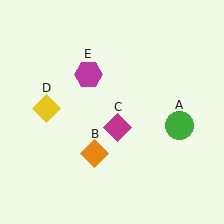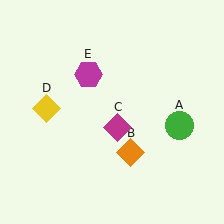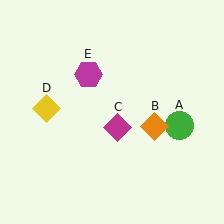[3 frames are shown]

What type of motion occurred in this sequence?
The orange diamond (object B) rotated counterclockwise around the center of the scene.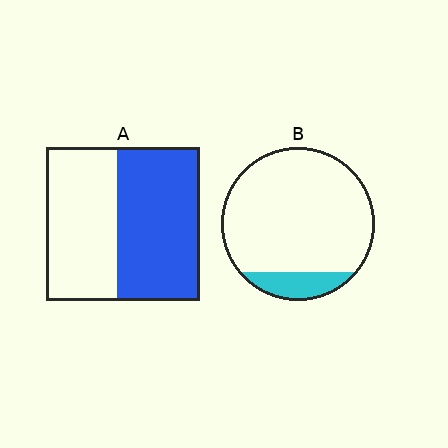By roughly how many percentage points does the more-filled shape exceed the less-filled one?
By roughly 40 percentage points (A over B).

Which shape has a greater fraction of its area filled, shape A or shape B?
Shape A.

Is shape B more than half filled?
No.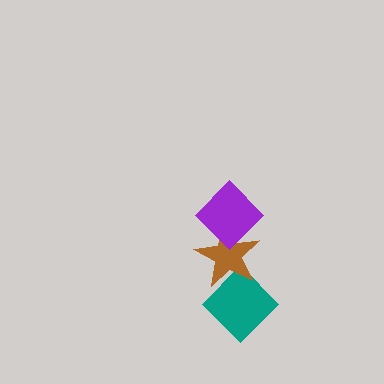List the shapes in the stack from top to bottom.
From top to bottom: the purple diamond, the brown star, the teal diamond.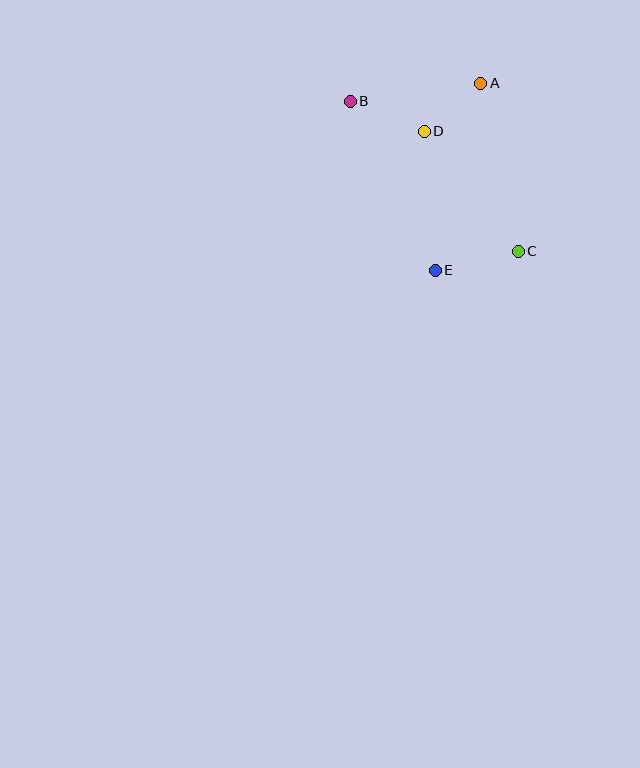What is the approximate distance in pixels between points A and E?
The distance between A and E is approximately 192 pixels.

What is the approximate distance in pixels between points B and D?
The distance between B and D is approximately 80 pixels.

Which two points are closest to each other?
Points A and D are closest to each other.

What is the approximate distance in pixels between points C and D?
The distance between C and D is approximately 152 pixels.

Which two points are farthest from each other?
Points B and C are farthest from each other.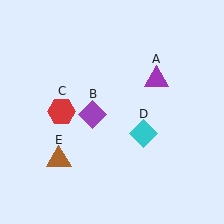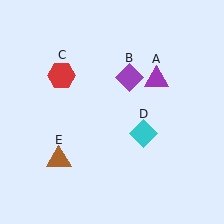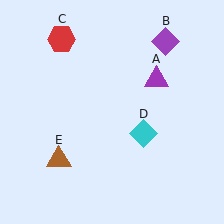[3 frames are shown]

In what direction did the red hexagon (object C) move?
The red hexagon (object C) moved up.